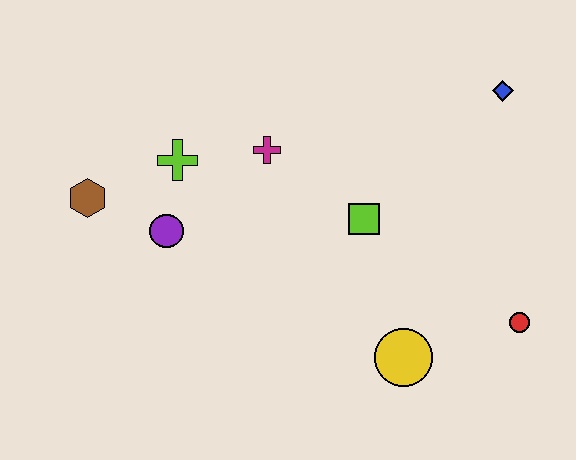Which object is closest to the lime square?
The magenta cross is closest to the lime square.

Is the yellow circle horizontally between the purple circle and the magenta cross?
No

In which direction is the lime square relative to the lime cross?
The lime square is to the right of the lime cross.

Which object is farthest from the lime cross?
The red circle is farthest from the lime cross.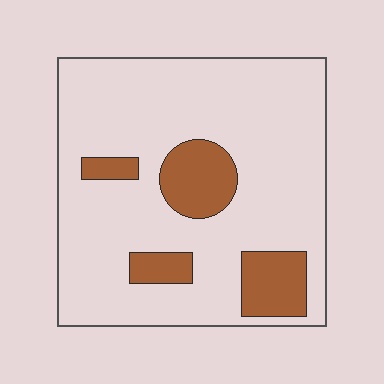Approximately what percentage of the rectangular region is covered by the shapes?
Approximately 15%.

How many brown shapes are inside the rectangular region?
4.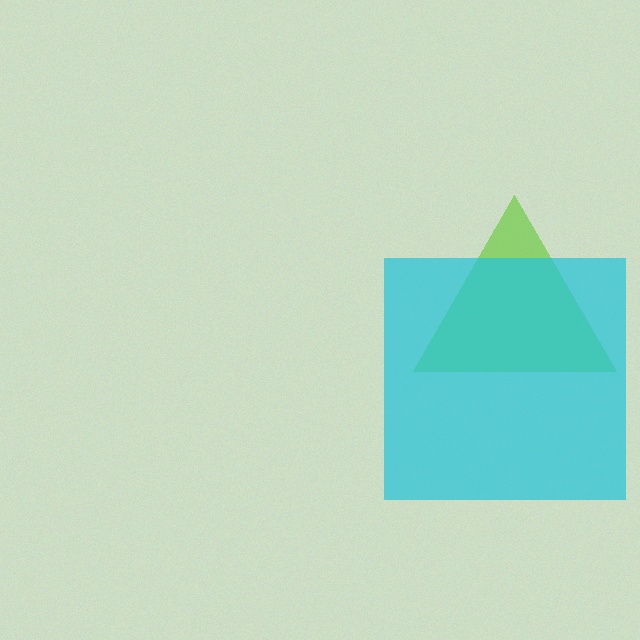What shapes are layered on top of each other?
The layered shapes are: a lime triangle, a cyan square.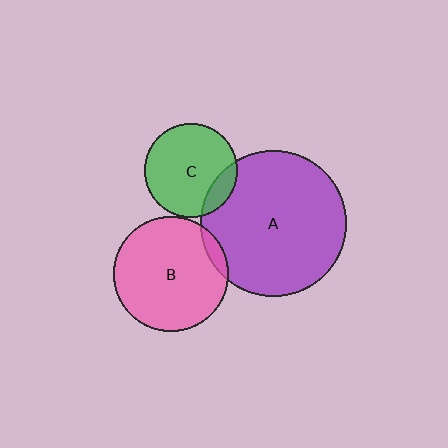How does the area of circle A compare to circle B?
Approximately 1.6 times.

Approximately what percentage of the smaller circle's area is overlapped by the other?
Approximately 5%.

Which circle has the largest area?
Circle A (purple).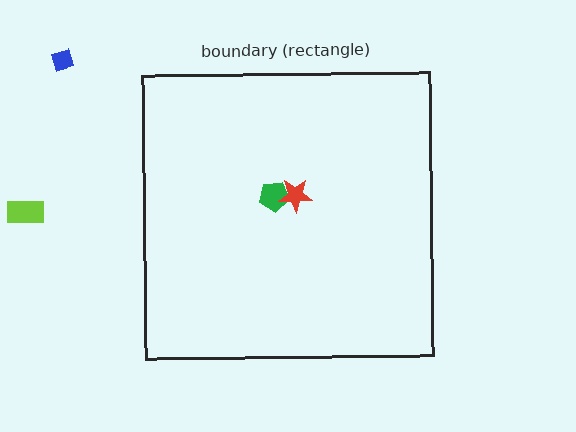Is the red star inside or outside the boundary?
Inside.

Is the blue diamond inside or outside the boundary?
Outside.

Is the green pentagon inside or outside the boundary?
Inside.